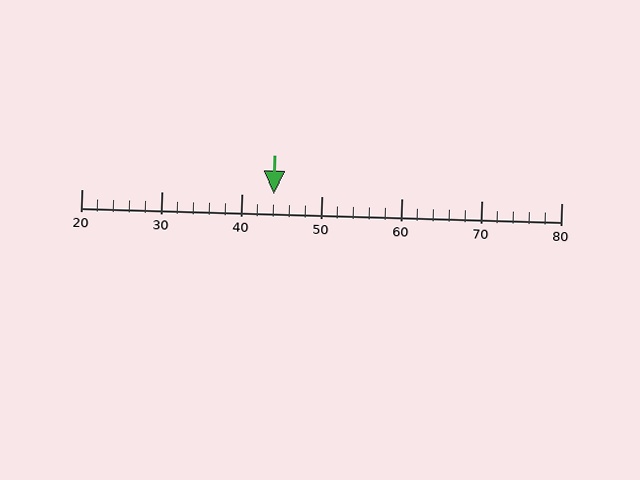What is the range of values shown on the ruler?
The ruler shows values from 20 to 80.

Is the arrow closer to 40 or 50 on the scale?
The arrow is closer to 40.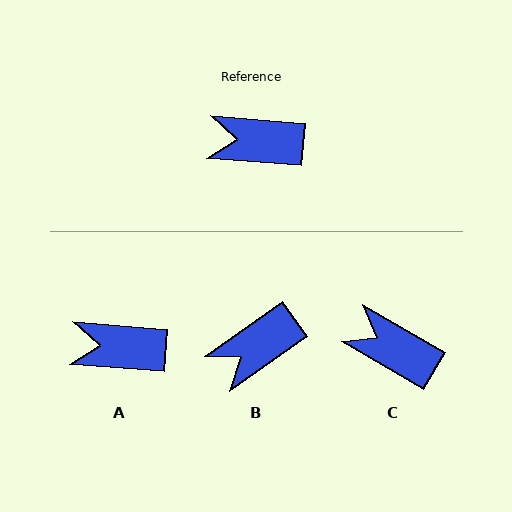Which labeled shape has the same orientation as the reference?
A.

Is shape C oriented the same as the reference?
No, it is off by about 26 degrees.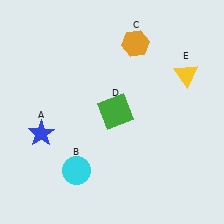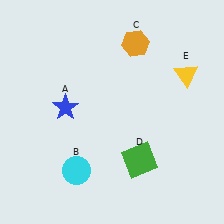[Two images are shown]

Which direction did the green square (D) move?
The green square (D) moved down.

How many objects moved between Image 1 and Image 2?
2 objects moved between the two images.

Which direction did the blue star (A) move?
The blue star (A) moved up.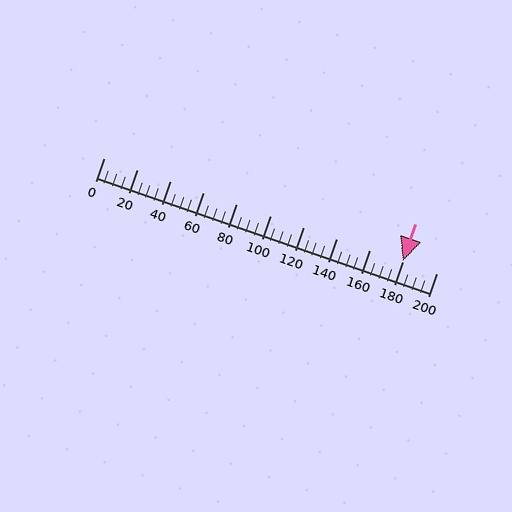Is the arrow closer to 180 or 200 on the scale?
The arrow is closer to 180.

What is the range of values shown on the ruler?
The ruler shows values from 0 to 200.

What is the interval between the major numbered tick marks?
The major tick marks are spaced 20 units apart.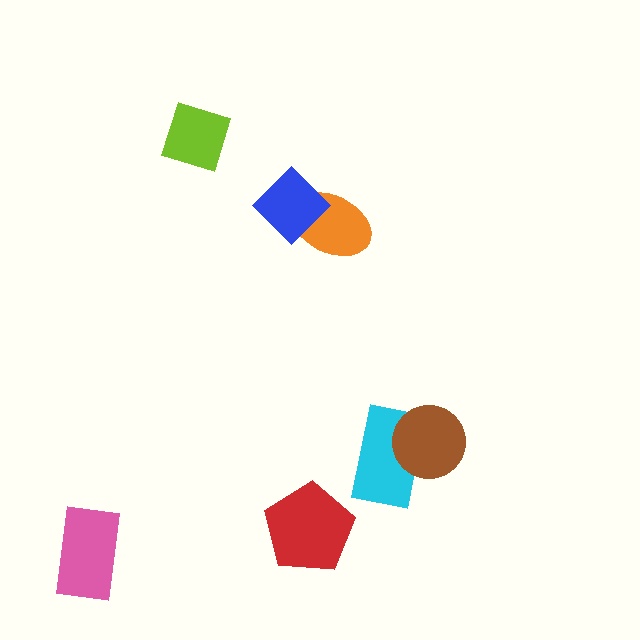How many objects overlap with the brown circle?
1 object overlaps with the brown circle.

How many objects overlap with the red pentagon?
0 objects overlap with the red pentagon.